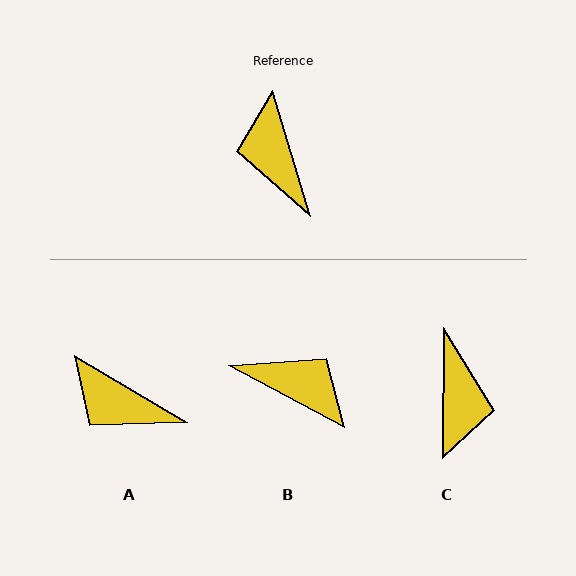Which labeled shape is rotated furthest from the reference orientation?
C, about 163 degrees away.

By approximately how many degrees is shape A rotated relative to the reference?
Approximately 42 degrees counter-clockwise.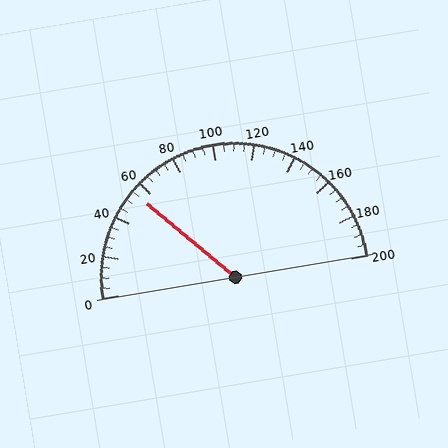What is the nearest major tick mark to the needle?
The nearest major tick mark is 60.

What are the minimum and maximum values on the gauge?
The gauge ranges from 0 to 200.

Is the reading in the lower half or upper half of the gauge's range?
The reading is in the lower half of the range (0 to 200).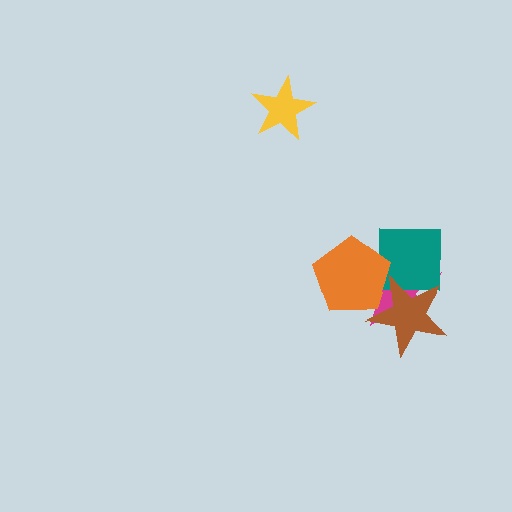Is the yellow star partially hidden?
No, no other shape covers it.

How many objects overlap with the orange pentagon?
3 objects overlap with the orange pentagon.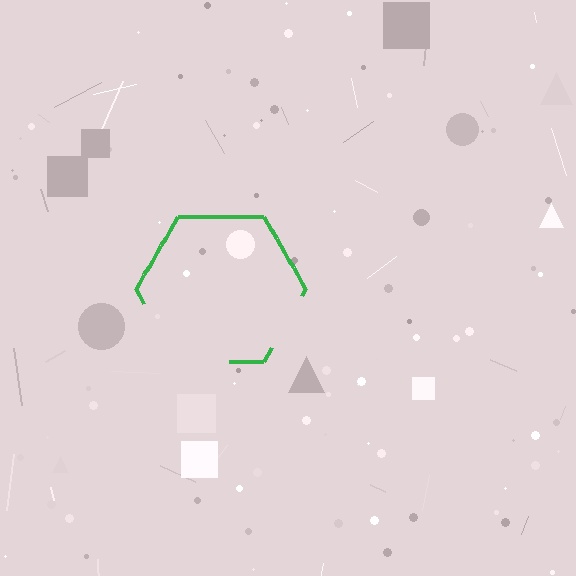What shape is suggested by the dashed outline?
The dashed outline suggests a hexagon.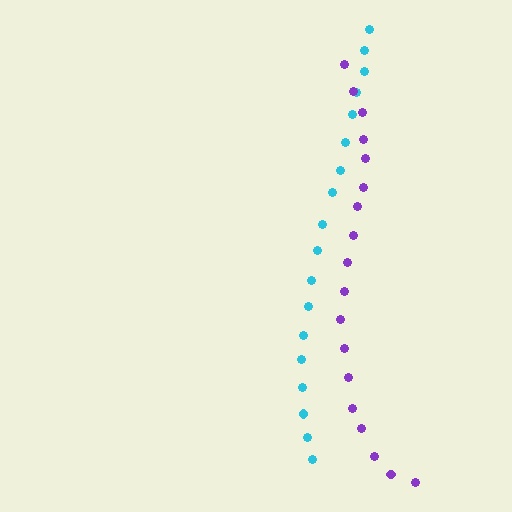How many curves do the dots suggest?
There are 2 distinct paths.